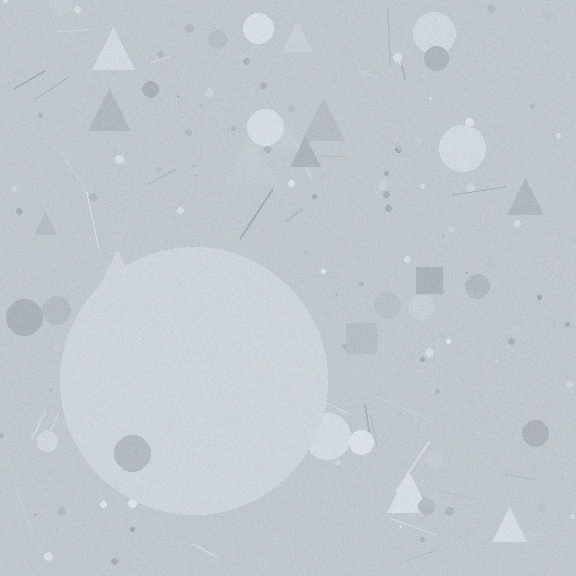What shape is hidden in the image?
A circle is hidden in the image.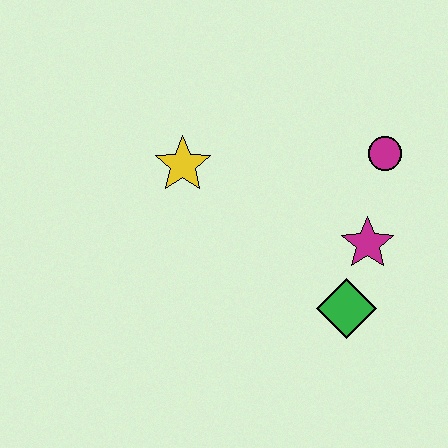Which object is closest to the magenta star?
The green diamond is closest to the magenta star.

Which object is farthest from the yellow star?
The green diamond is farthest from the yellow star.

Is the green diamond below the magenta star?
Yes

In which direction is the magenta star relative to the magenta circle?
The magenta star is below the magenta circle.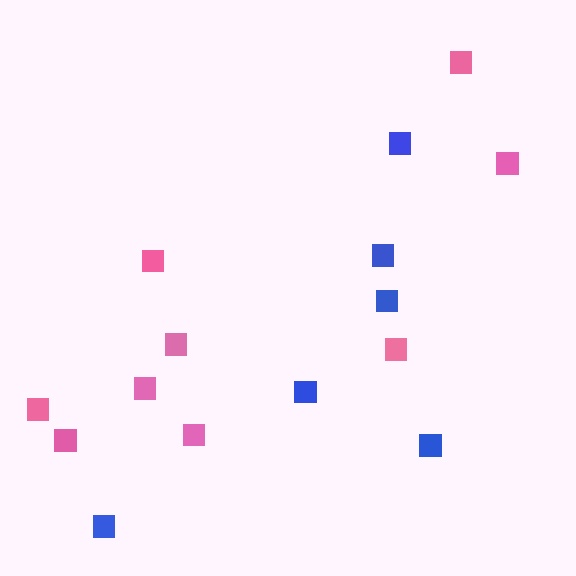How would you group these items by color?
There are 2 groups: one group of pink squares (9) and one group of blue squares (6).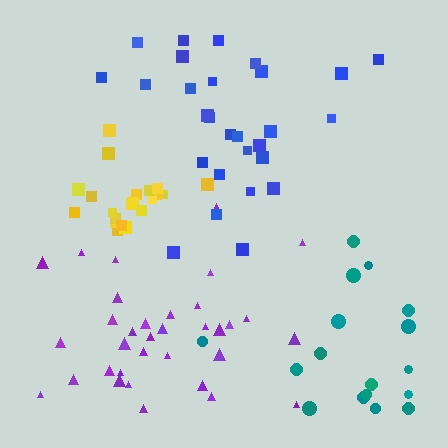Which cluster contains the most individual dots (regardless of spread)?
Purple (34).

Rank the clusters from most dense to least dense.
yellow, purple, blue, teal.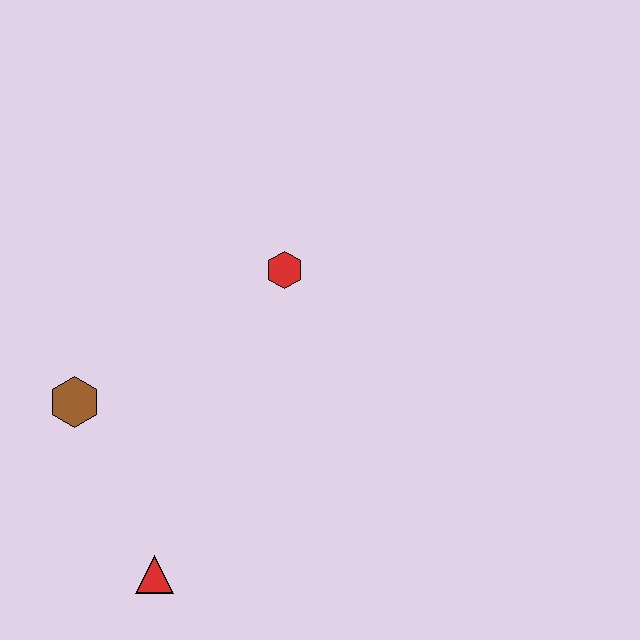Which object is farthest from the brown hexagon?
The red hexagon is farthest from the brown hexagon.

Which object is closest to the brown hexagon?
The red triangle is closest to the brown hexagon.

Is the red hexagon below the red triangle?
No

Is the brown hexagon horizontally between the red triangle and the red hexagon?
No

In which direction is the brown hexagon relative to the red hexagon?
The brown hexagon is to the left of the red hexagon.